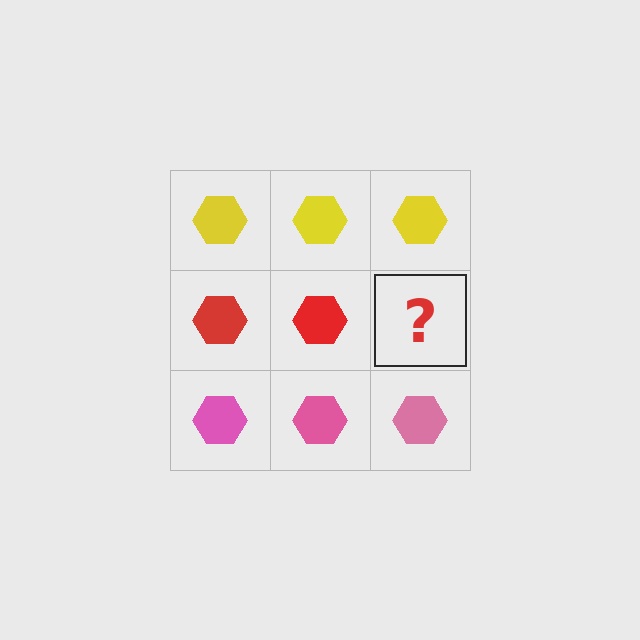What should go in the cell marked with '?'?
The missing cell should contain a red hexagon.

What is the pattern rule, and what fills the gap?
The rule is that each row has a consistent color. The gap should be filled with a red hexagon.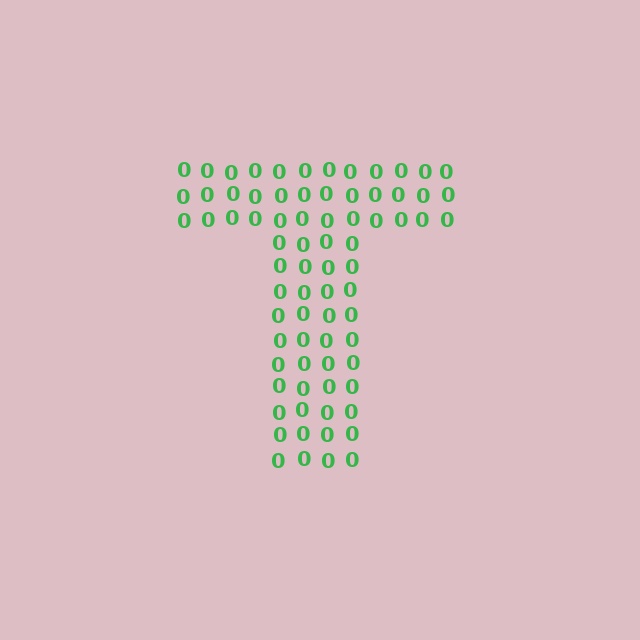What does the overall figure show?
The overall figure shows the letter T.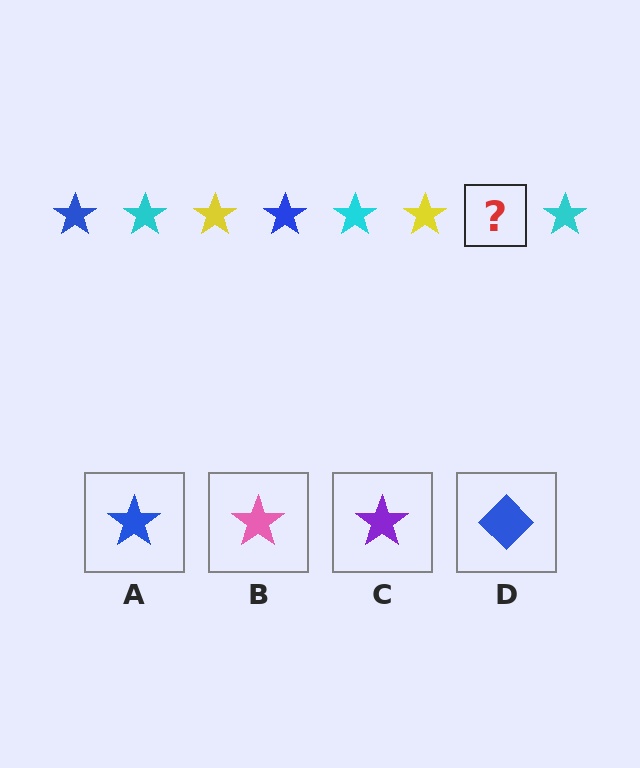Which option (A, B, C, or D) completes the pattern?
A.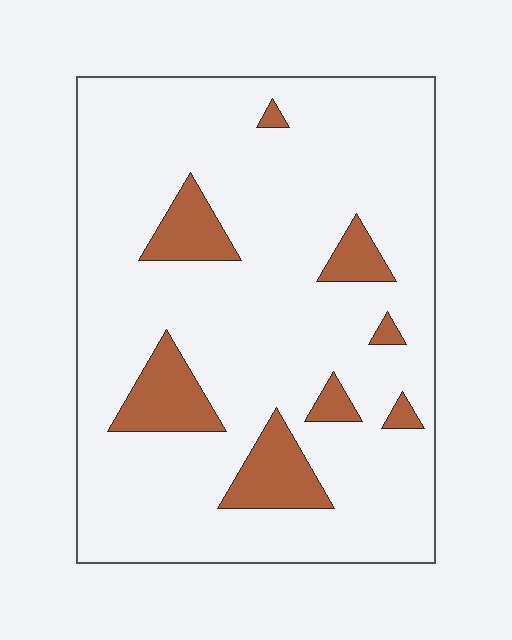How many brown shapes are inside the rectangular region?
8.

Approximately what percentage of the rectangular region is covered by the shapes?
Approximately 15%.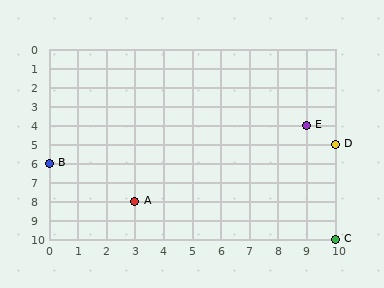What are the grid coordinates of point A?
Point A is at grid coordinates (3, 8).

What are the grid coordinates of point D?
Point D is at grid coordinates (10, 5).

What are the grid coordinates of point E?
Point E is at grid coordinates (9, 4).